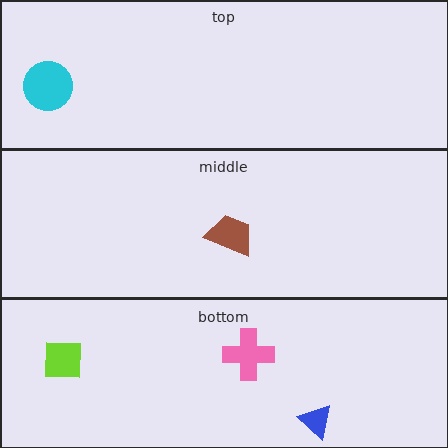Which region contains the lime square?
The bottom region.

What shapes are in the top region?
The cyan circle.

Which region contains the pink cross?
The bottom region.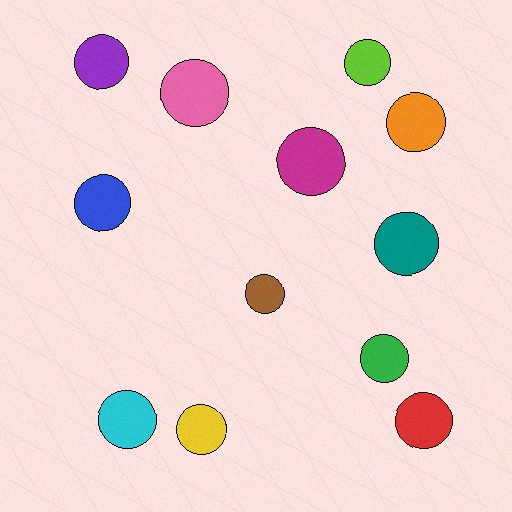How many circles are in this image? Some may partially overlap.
There are 12 circles.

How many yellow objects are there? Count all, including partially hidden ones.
There is 1 yellow object.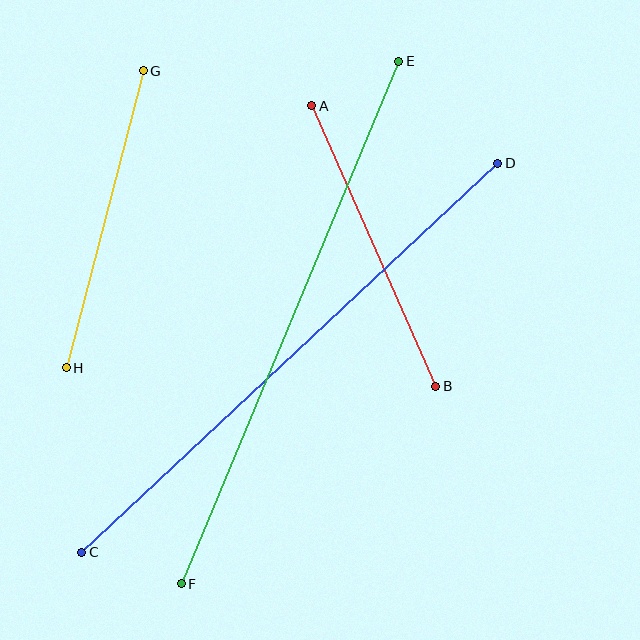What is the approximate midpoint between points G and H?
The midpoint is at approximately (105, 219) pixels.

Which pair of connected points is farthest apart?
Points C and D are farthest apart.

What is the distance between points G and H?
The distance is approximately 307 pixels.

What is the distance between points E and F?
The distance is approximately 566 pixels.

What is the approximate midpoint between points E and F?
The midpoint is at approximately (290, 322) pixels.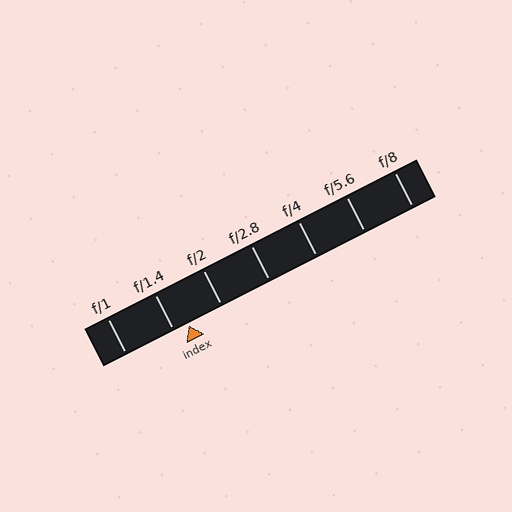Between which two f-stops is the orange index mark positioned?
The index mark is between f/1.4 and f/2.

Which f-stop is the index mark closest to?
The index mark is closest to f/1.4.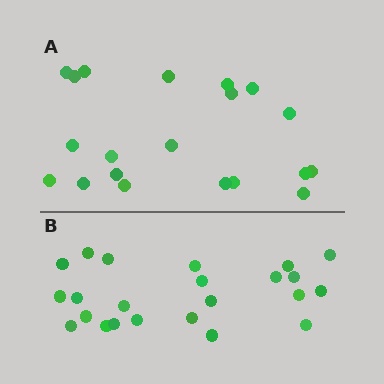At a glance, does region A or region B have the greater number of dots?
Region B (the bottom region) has more dots.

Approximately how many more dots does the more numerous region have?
Region B has just a few more — roughly 2 or 3 more dots than region A.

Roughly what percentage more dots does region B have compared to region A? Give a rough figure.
About 15% more.